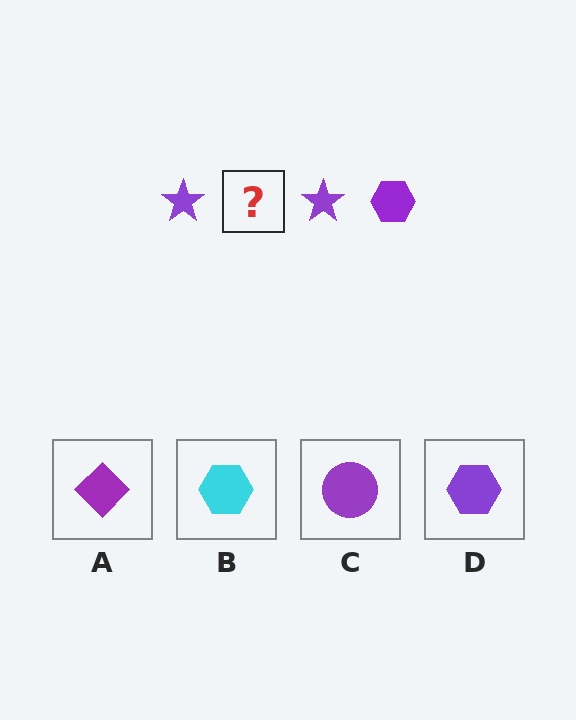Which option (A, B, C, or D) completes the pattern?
D.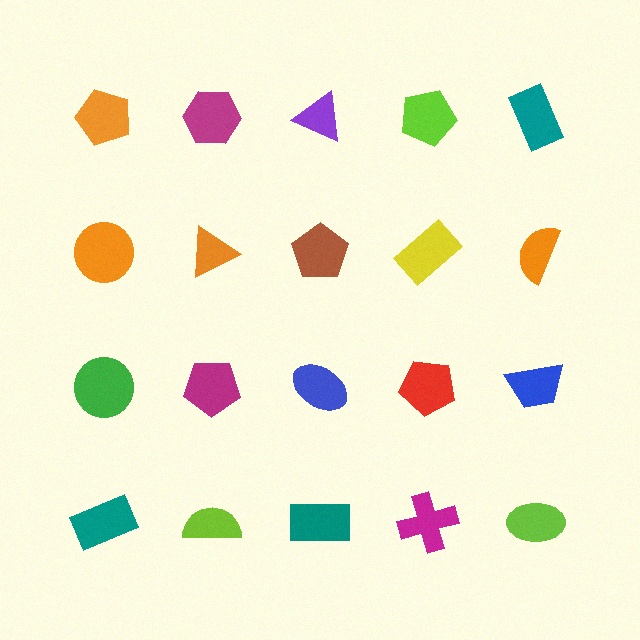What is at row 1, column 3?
A purple triangle.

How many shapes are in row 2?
5 shapes.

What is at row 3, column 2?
A magenta pentagon.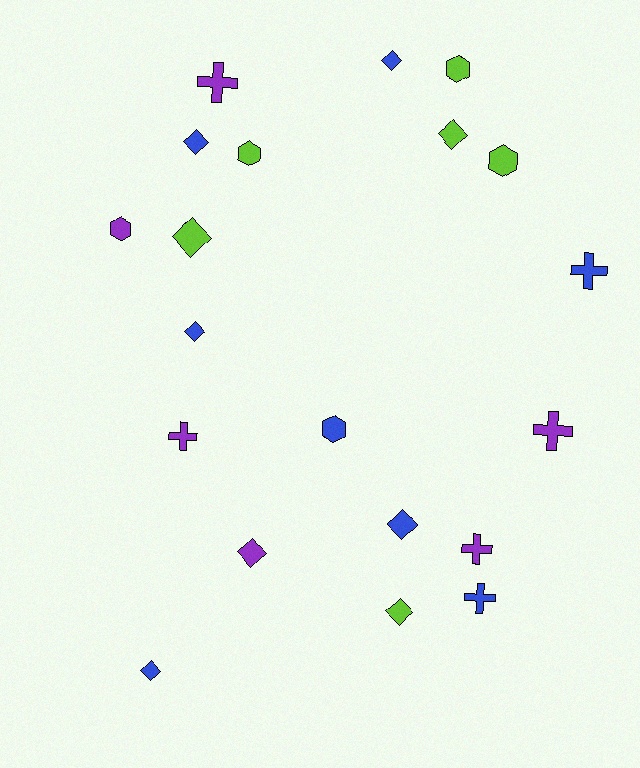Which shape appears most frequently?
Diamond, with 9 objects.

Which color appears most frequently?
Blue, with 8 objects.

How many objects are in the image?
There are 20 objects.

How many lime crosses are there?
There are no lime crosses.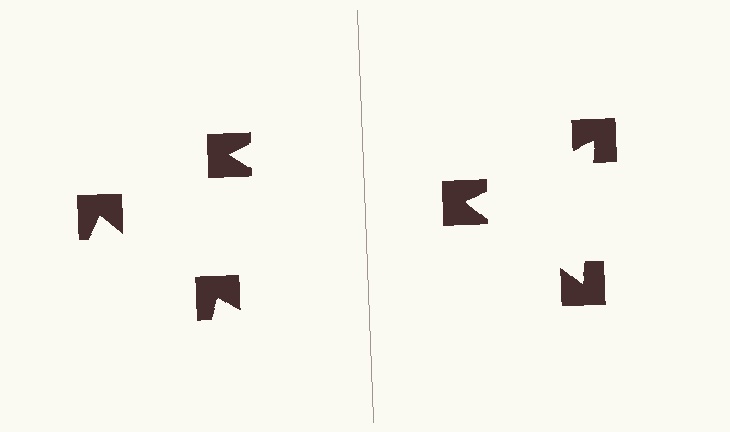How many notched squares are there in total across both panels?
6 — 3 on each side.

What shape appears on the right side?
An illusory triangle.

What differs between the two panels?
The notched squares are positioned identically on both sides; only the wedge orientations differ. On the right they align to a triangle; on the left they are misaligned.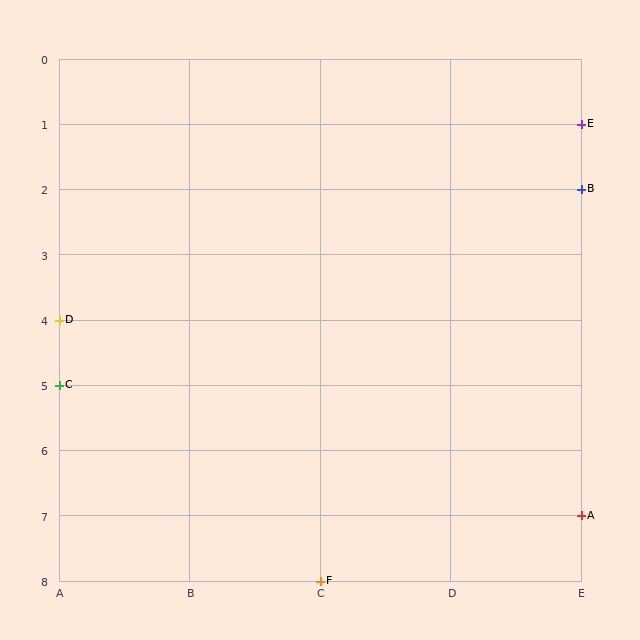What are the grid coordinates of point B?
Point B is at grid coordinates (E, 2).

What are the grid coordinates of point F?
Point F is at grid coordinates (C, 8).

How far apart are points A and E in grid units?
Points A and E are 6 rows apart.